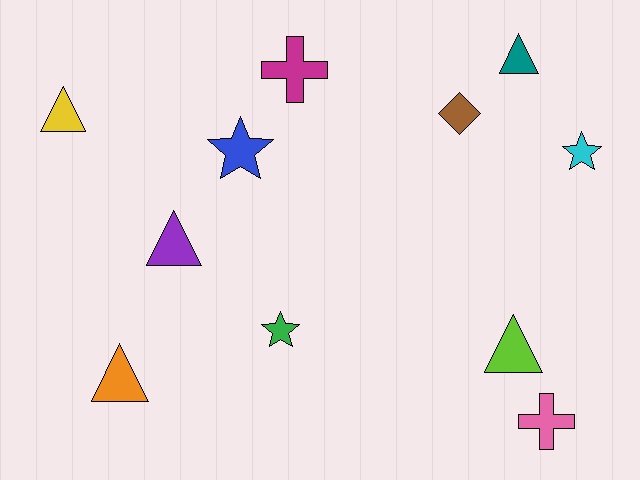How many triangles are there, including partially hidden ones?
There are 5 triangles.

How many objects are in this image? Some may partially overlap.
There are 11 objects.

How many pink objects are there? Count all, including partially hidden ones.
There is 1 pink object.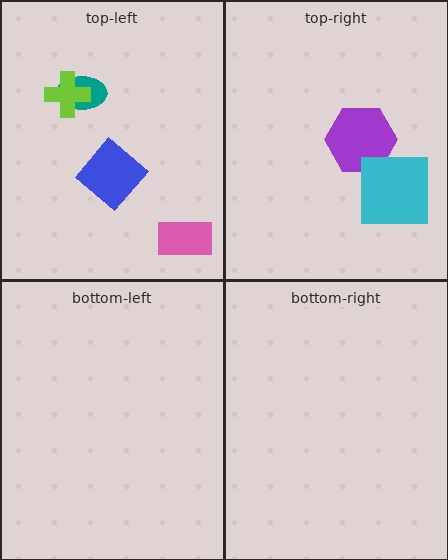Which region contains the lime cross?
The top-left region.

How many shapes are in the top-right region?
2.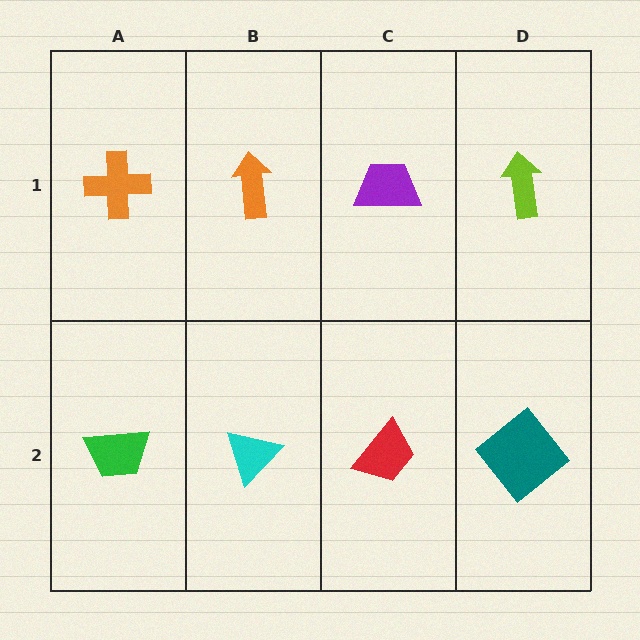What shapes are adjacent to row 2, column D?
A lime arrow (row 1, column D), a red trapezoid (row 2, column C).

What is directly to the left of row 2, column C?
A cyan triangle.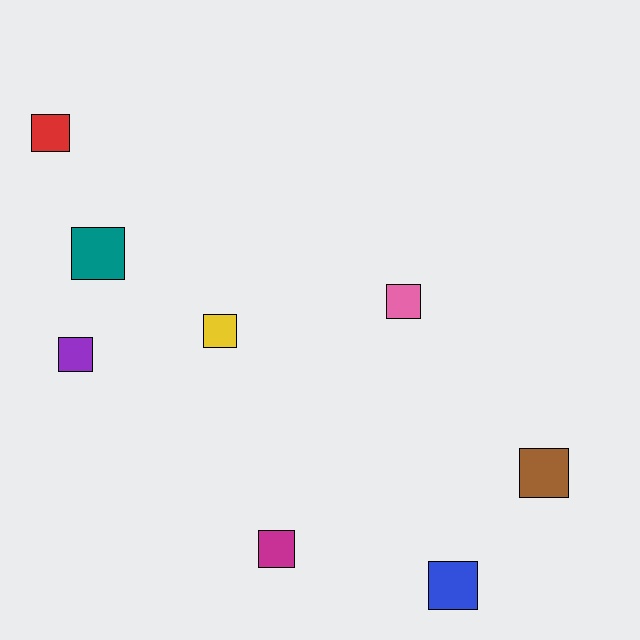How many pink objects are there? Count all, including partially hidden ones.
There is 1 pink object.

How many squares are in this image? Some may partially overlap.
There are 8 squares.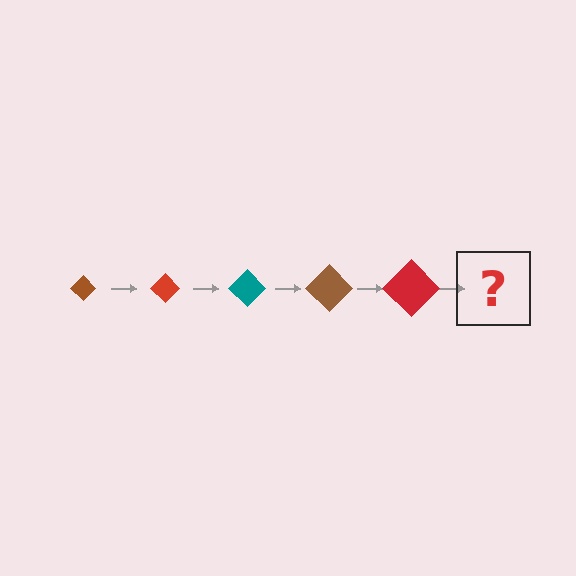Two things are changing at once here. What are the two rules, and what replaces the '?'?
The two rules are that the diamond grows larger each step and the color cycles through brown, red, and teal. The '?' should be a teal diamond, larger than the previous one.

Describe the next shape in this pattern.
It should be a teal diamond, larger than the previous one.